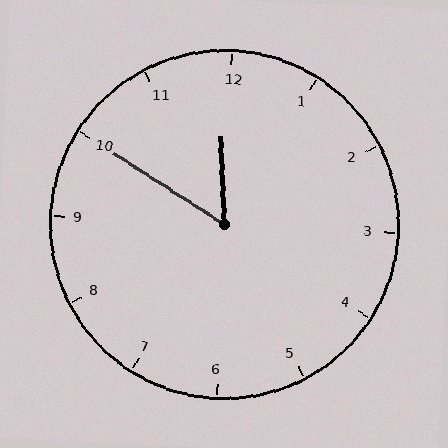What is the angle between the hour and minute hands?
Approximately 55 degrees.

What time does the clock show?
11:50.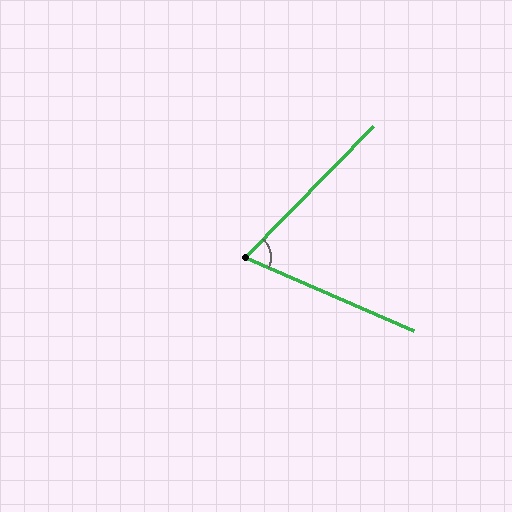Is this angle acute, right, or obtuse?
It is acute.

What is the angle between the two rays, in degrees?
Approximately 70 degrees.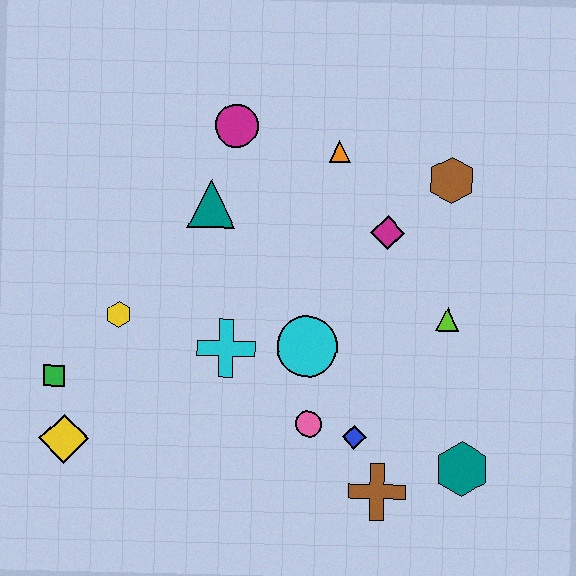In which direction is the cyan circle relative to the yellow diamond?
The cyan circle is to the right of the yellow diamond.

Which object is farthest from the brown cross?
The magenta circle is farthest from the brown cross.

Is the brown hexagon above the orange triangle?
No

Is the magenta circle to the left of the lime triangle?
Yes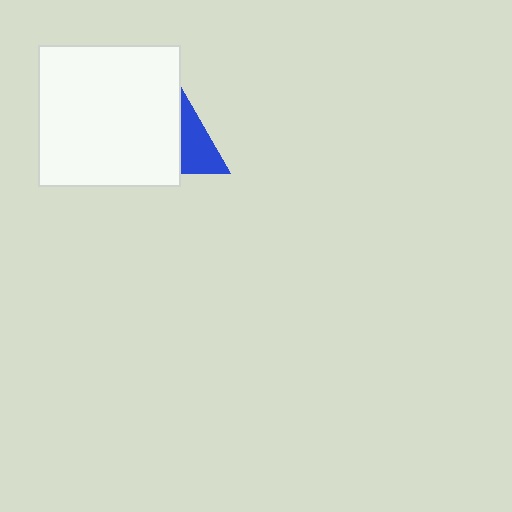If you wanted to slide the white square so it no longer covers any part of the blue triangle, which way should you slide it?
Slide it left — that is the most direct way to separate the two shapes.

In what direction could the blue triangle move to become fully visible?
The blue triangle could move right. That would shift it out from behind the white square entirely.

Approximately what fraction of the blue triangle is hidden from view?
Roughly 59% of the blue triangle is hidden behind the white square.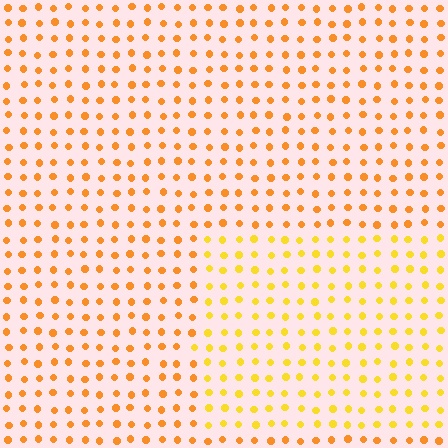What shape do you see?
I see a rectangle.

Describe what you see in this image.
The image is filled with small orange elements in a uniform arrangement. A rectangle-shaped region is visible where the elements are tinted to a slightly different hue, forming a subtle color boundary.